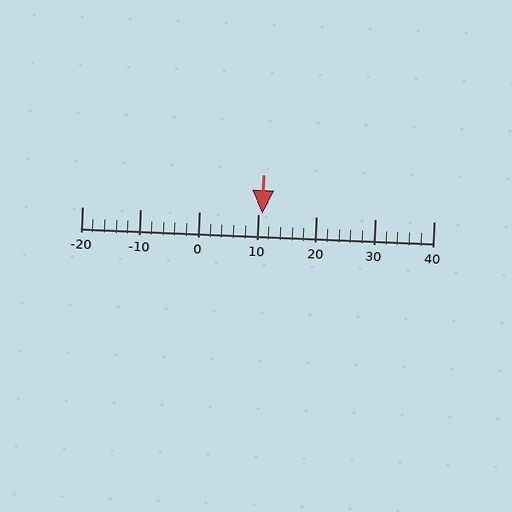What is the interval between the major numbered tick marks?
The major tick marks are spaced 10 units apart.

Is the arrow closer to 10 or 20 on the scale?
The arrow is closer to 10.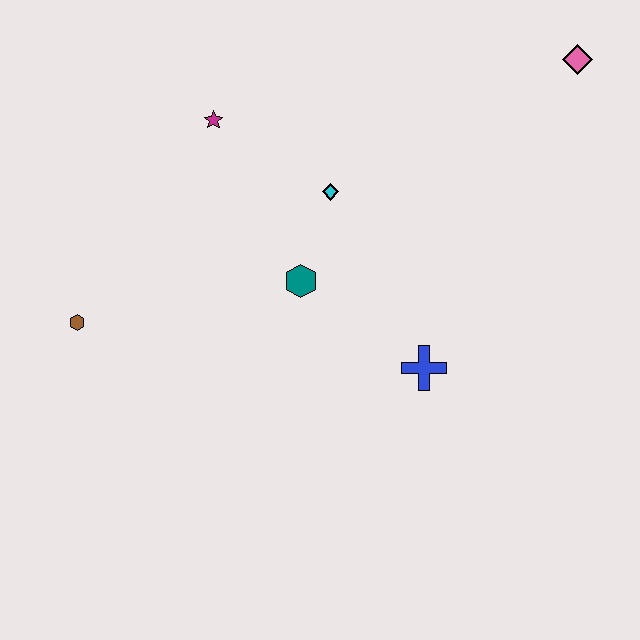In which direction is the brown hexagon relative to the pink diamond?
The brown hexagon is to the left of the pink diamond.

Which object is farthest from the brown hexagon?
The pink diamond is farthest from the brown hexagon.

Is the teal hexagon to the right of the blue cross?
No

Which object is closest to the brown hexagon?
The teal hexagon is closest to the brown hexagon.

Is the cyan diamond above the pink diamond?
No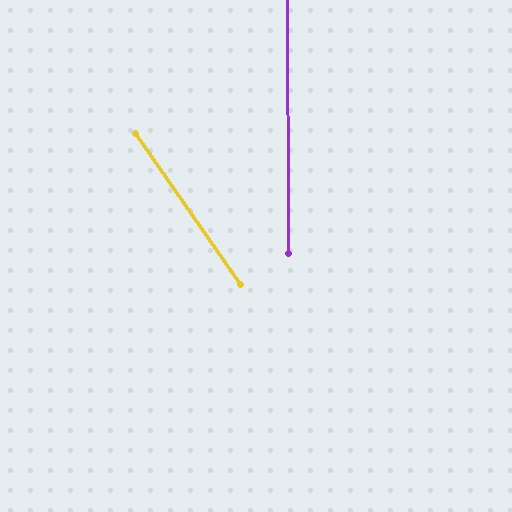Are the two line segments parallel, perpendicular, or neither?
Neither parallel nor perpendicular — they differ by about 34°.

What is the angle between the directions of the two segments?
Approximately 34 degrees.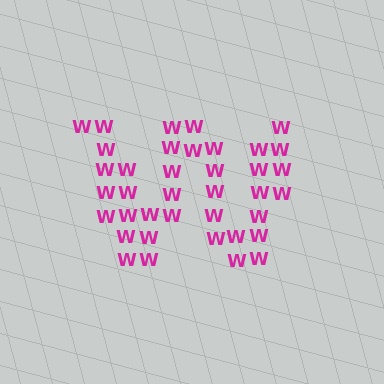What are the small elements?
The small elements are letter W's.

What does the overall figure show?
The overall figure shows the letter W.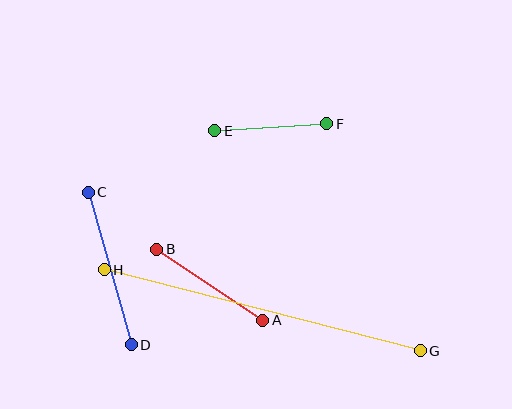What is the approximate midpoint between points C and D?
The midpoint is at approximately (110, 269) pixels.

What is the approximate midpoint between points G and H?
The midpoint is at approximately (262, 310) pixels.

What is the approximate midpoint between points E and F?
The midpoint is at approximately (271, 127) pixels.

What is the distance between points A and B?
The distance is approximately 128 pixels.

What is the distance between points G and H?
The distance is approximately 326 pixels.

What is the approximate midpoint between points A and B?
The midpoint is at approximately (210, 285) pixels.